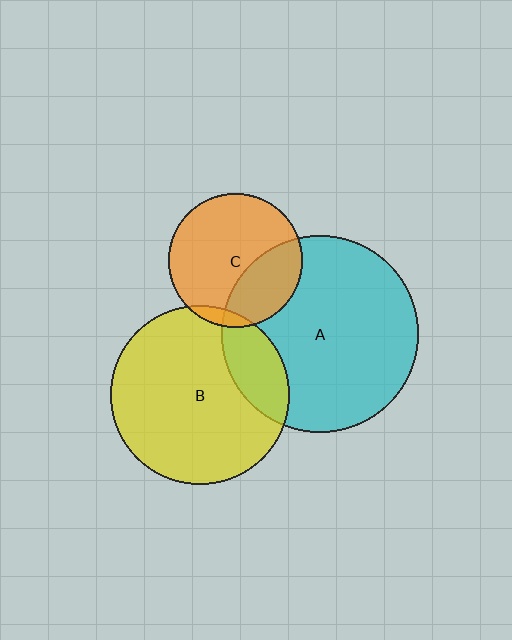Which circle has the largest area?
Circle A (cyan).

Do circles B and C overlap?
Yes.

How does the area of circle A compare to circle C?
Approximately 2.2 times.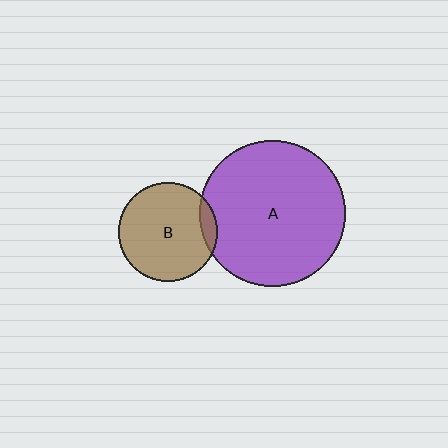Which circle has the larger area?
Circle A (purple).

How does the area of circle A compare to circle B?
Approximately 2.2 times.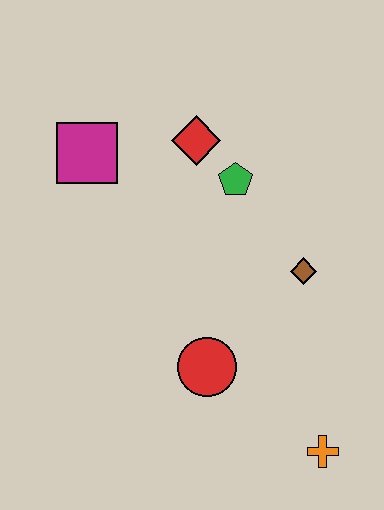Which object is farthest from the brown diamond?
The magenta square is farthest from the brown diamond.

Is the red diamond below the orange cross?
No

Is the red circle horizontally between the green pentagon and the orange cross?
No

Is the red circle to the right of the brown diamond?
No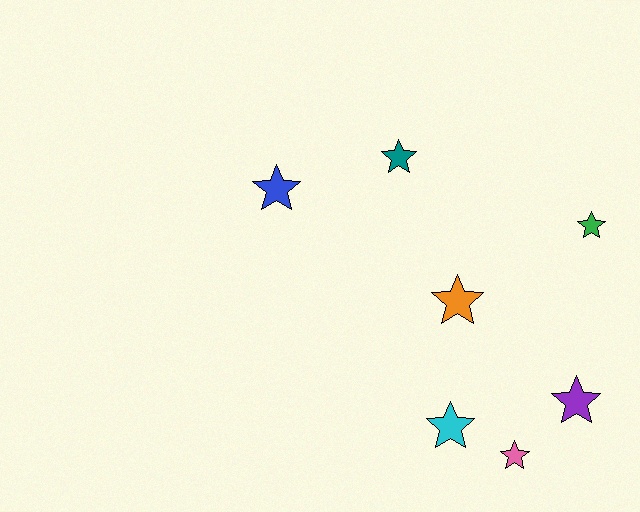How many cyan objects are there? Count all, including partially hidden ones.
There is 1 cyan object.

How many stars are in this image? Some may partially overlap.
There are 7 stars.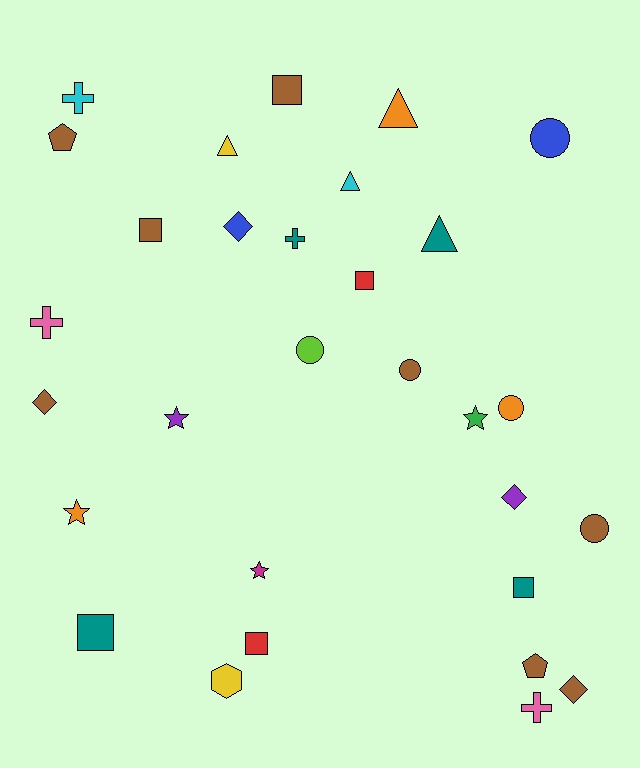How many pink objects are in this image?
There are 2 pink objects.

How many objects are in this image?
There are 30 objects.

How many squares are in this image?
There are 6 squares.